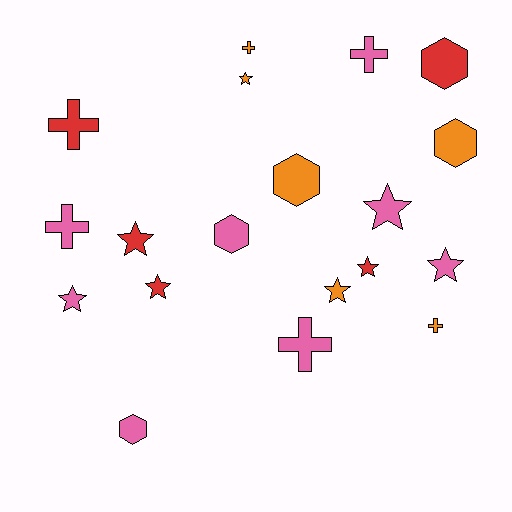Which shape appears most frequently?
Star, with 8 objects.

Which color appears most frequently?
Pink, with 8 objects.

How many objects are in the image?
There are 19 objects.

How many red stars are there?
There are 3 red stars.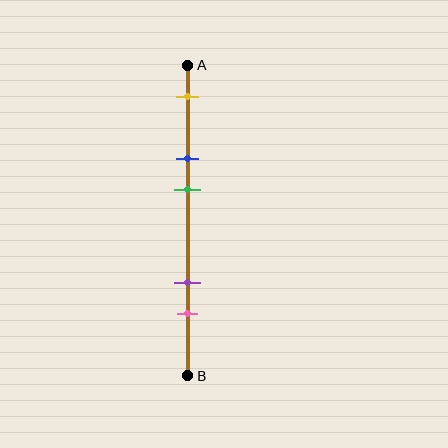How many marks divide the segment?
There are 5 marks dividing the segment.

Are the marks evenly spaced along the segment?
No, the marks are not evenly spaced.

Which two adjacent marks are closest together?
The blue and green marks are the closest adjacent pair.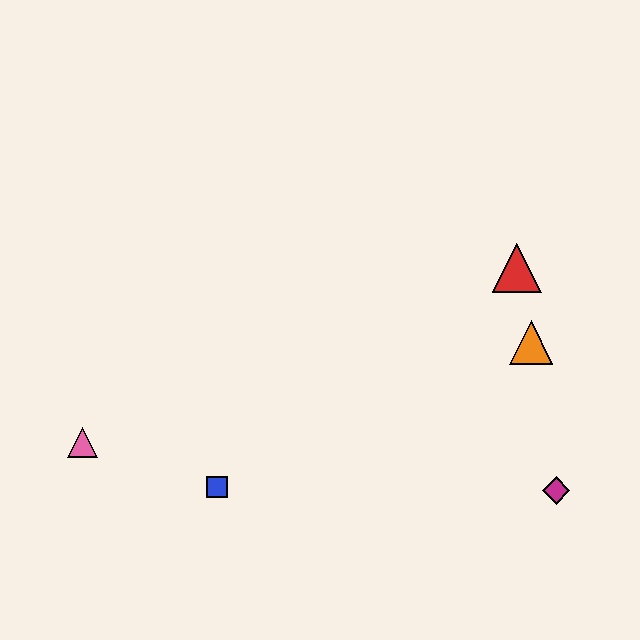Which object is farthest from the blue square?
The red triangle is farthest from the blue square.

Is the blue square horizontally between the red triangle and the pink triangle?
Yes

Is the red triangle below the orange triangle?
No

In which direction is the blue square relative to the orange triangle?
The blue square is to the left of the orange triangle.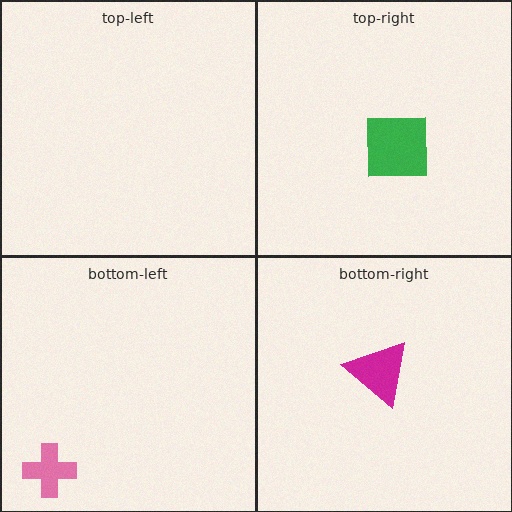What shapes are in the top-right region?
The green square.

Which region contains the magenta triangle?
The bottom-right region.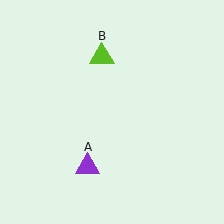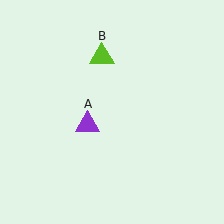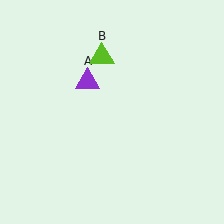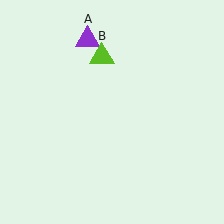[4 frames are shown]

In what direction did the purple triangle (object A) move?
The purple triangle (object A) moved up.